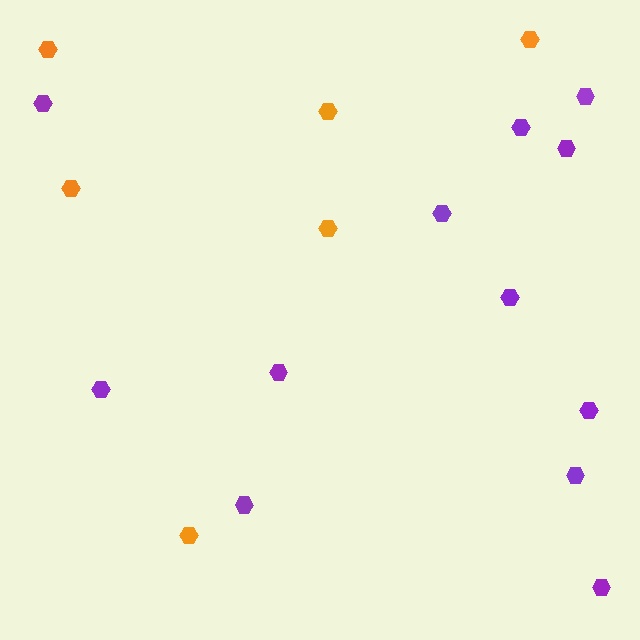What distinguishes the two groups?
There are 2 groups: one group of orange hexagons (6) and one group of purple hexagons (12).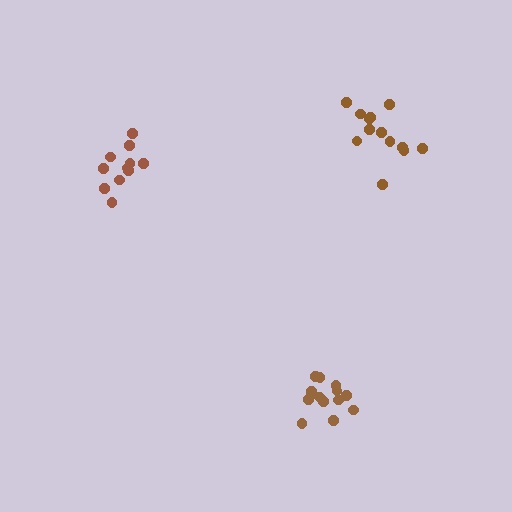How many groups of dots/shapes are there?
There are 3 groups.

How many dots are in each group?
Group 1: 11 dots, Group 2: 13 dots, Group 3: 13 dots (37 total).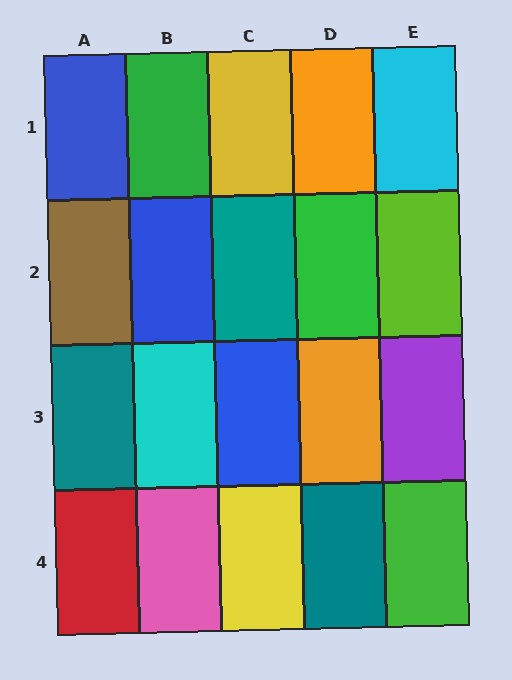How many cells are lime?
1 cell is lime.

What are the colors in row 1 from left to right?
Blue, green, yellow, orange, cyan.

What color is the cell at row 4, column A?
Red.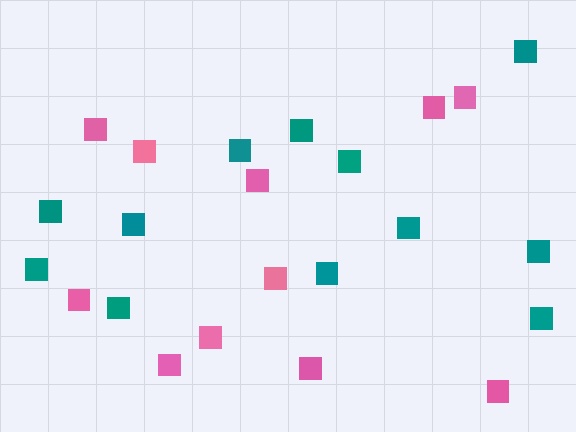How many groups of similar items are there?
There are 2 groups: one group of pink squares (11) and one group of teal squares (12).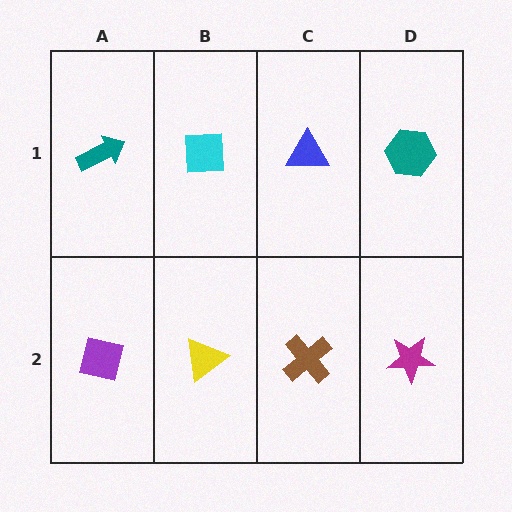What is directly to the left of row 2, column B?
A purple square.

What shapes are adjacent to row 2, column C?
A blue triangle (row 1, column C), a yellow triangle (row 2, column B), a magenta star (row 2, column D).